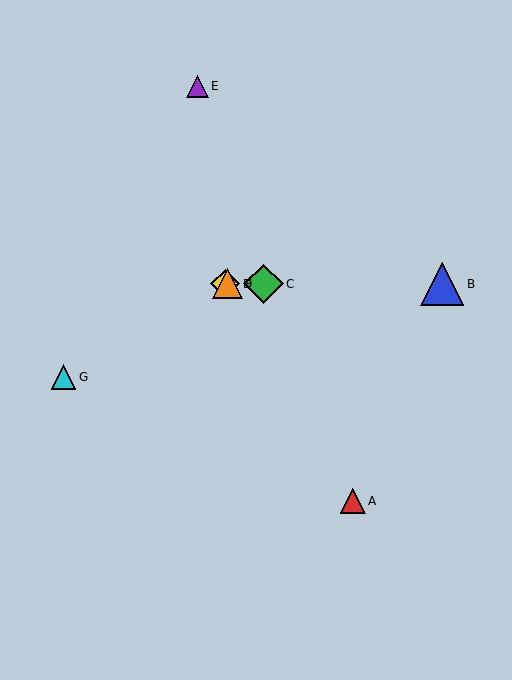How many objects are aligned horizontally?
4 objects (B, C, D, F) are aligned horizontally.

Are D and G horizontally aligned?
No, D is at y≈284 and G is at y≈377.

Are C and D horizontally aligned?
Yes, both are at y≈284.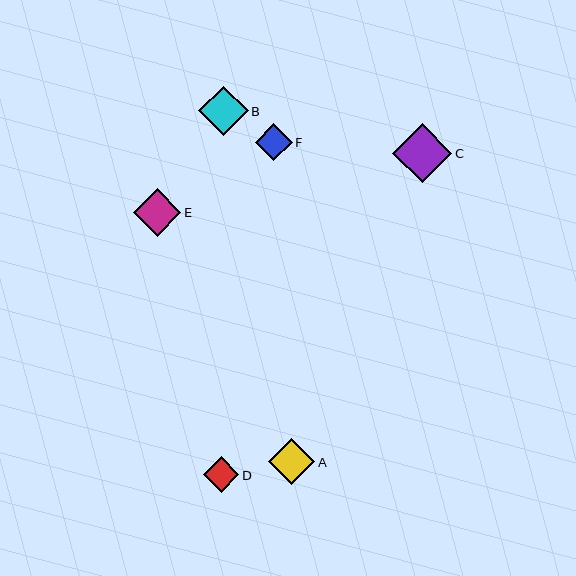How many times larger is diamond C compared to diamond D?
Diamond C is approximately 1.7 times the size of diamond D.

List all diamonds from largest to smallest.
From largest to smallest: C, B, E, A, F, D.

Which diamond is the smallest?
Diamond D is the smallest with a size of approximately 36 pixels.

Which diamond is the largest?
Diamond C is the largest with a size of approximately 59 pixels.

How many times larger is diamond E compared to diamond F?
Diamond E is approximately 1.3 times the size of diamond F.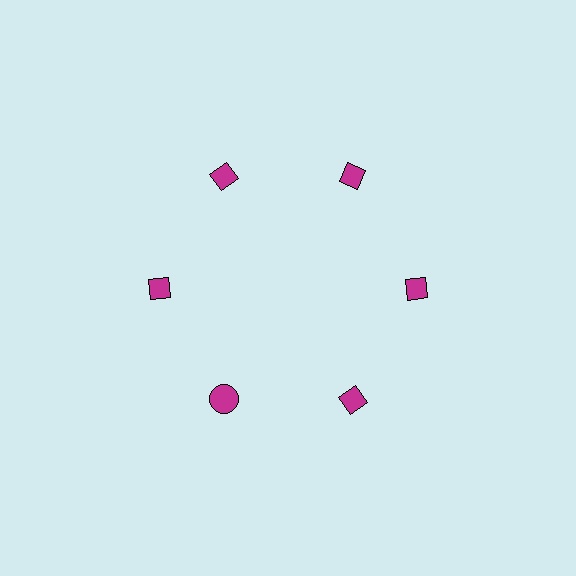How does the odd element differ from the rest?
It has a different shape: circle instead of diamond.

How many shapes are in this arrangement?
There are 6 shapes arranged in a ring pattern.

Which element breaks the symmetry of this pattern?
The magenta circle at roughly the 7 o'clock position breaks the symmetry. All other shapes are magenta diamonds.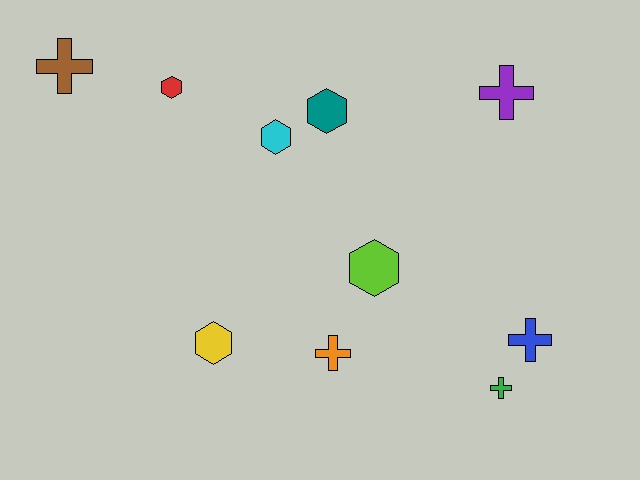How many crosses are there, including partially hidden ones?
There are 5 crosses.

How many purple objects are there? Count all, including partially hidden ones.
There is 1 purple object.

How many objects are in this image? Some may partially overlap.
There are 10 objects.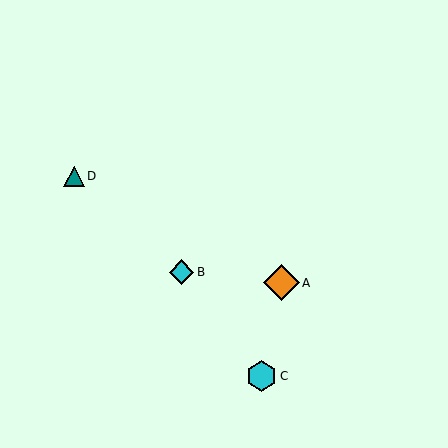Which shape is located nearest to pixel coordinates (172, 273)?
The cyan diamond (labeled B) at (182, 272) is nearest to that location.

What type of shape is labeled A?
Shape A is an orange diamond.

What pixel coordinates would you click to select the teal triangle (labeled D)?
Click at (74, 176) to select the teal triangle D.